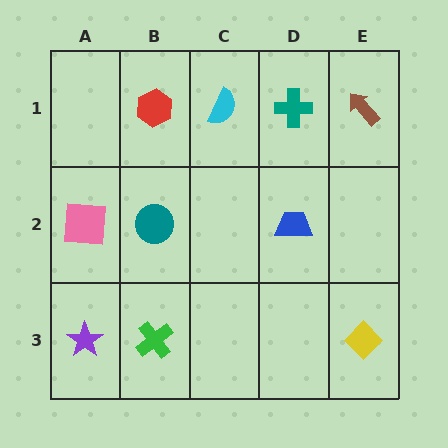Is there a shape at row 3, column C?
No, that cell is empty.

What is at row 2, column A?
A pink square.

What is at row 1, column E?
A brown arrow.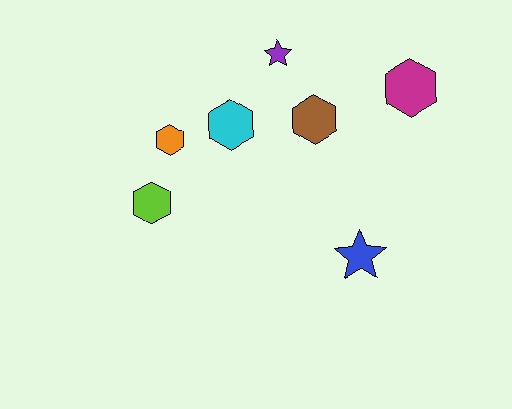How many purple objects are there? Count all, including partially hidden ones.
There is 1 purple object.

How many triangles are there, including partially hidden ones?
There are no triangles.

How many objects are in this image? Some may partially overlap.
There are 7 objects.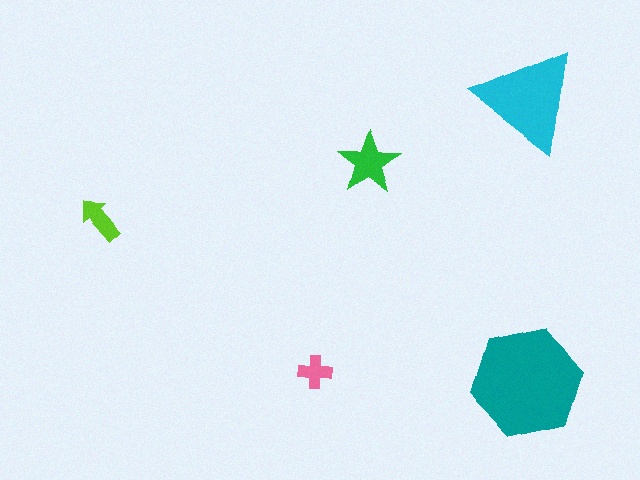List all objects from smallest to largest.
The pink cross, the lime arrow, the green star, the cyan triangle, the teal hexagon.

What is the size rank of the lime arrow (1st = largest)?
4th.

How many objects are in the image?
There are 5 objects in the image.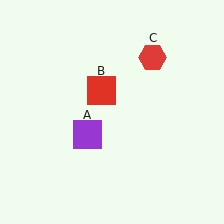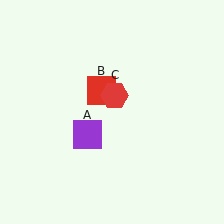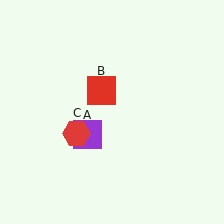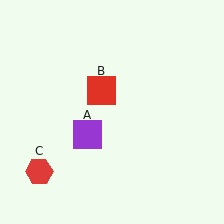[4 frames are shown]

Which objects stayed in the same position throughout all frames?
Purple square (object A) and red square (object B) remained stationary.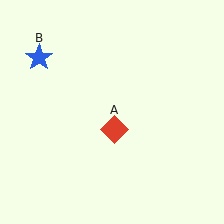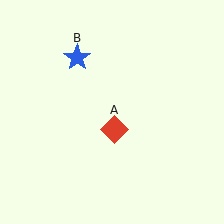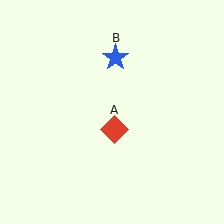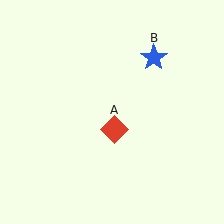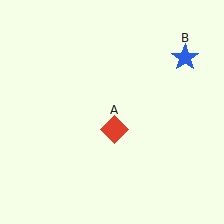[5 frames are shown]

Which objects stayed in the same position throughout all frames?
Red diamond (object A) remained stationary.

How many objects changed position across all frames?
1 object changed position: blue star (object B).